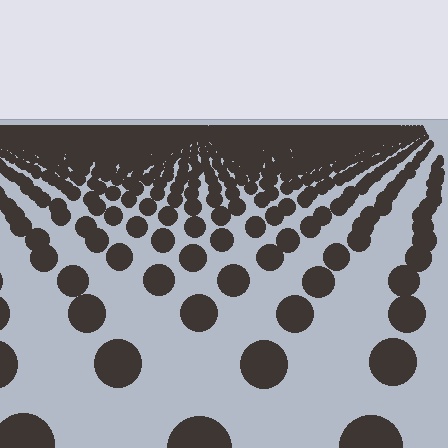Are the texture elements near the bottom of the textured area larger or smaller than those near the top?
Larger. Near the bottom, elements are closer to the viewer and appear at a bigger on-screen size.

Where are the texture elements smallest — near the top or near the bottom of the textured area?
Near the top.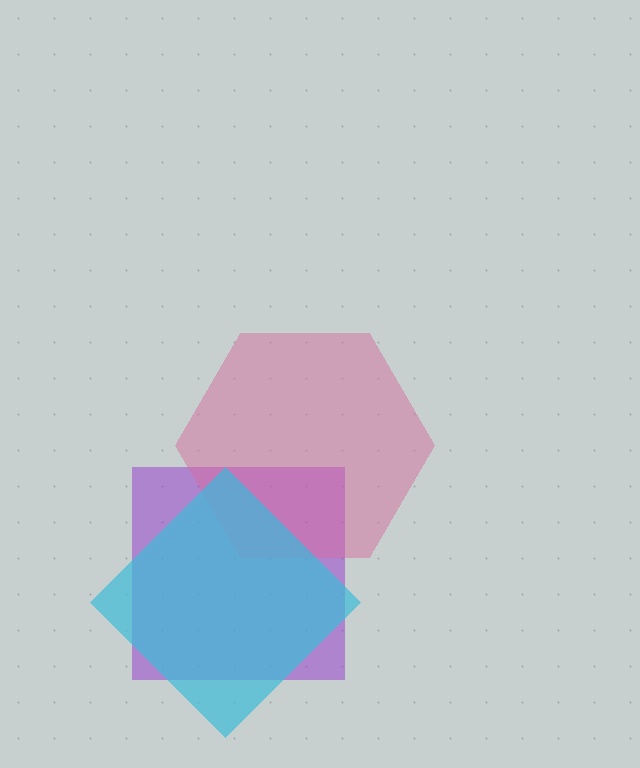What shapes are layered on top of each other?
The layered shapes are: a purple square, a pink hexagon, a cyan diamond.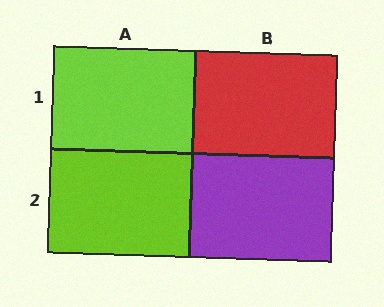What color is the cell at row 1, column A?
Lime.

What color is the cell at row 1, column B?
Red.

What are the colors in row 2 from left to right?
Lime, purple.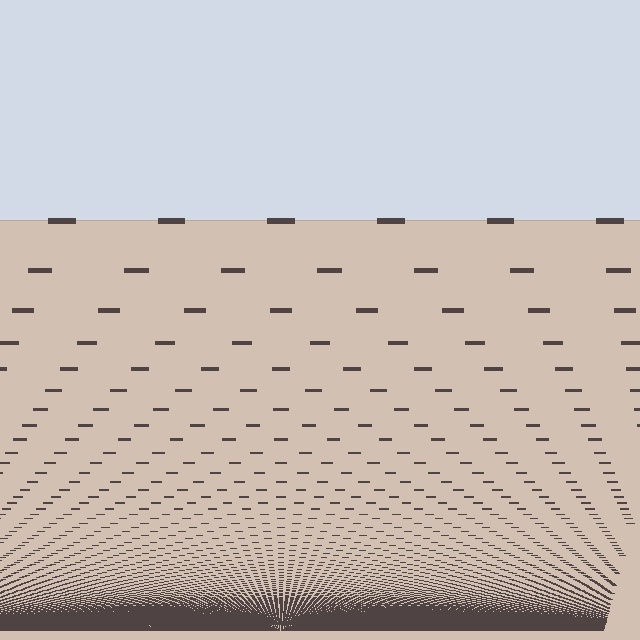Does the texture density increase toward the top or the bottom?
Density increases toward the bottom.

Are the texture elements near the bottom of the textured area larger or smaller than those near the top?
Smaller. The gradient is inverted — elements near the bottom are smaller and denser.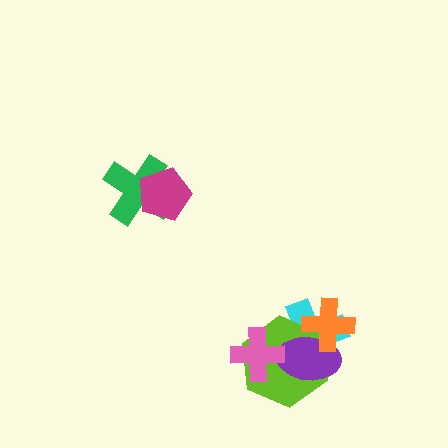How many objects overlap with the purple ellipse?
4 objects overlap with the purple ellipse.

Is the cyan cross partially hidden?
Yes, it is partially covered by another shape.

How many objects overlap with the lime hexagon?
4 objects overlap with the lime hexagon.